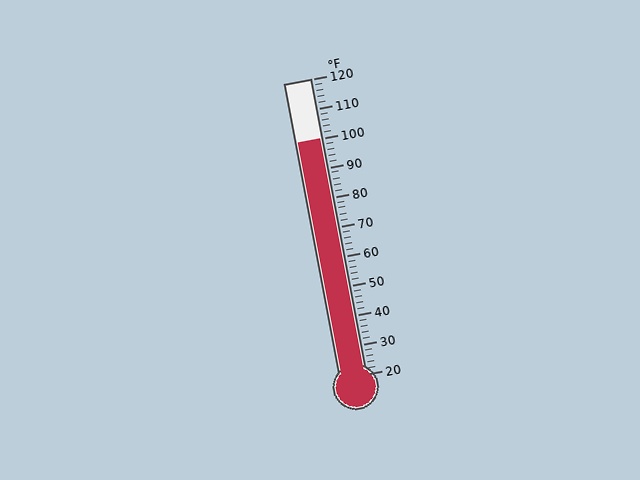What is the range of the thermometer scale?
The thermometer scale ranges from 20°F to 120°F.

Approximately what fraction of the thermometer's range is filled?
The thermometer is filled to approximately 80% of its range.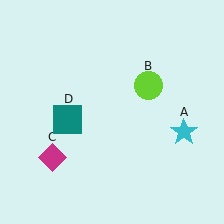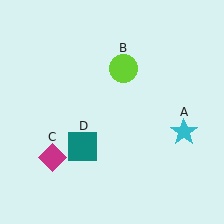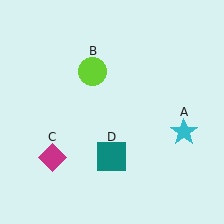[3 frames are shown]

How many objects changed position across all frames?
2 objects changed position: lime circle (object B), teal square (object D).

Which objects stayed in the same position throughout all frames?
Cyan star (object A) and magenta diamond (object C) remained stationary.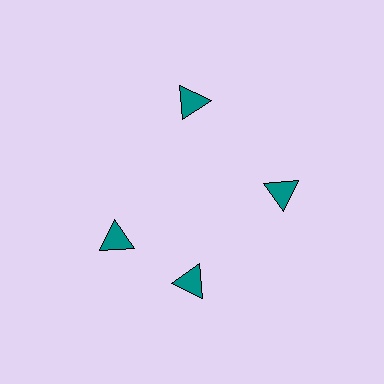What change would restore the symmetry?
The symmetry would be restored by rotating it back into even spacing with its neighbors so that all 4 triangles sit at equal angles and equal distance from the center.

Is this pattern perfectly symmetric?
No. The 4 teal triangles are arranged in a ring, but one element near the 9 o'clock position is rotated out of alignment along the ring, breaking the 4-fold rotational symmetry.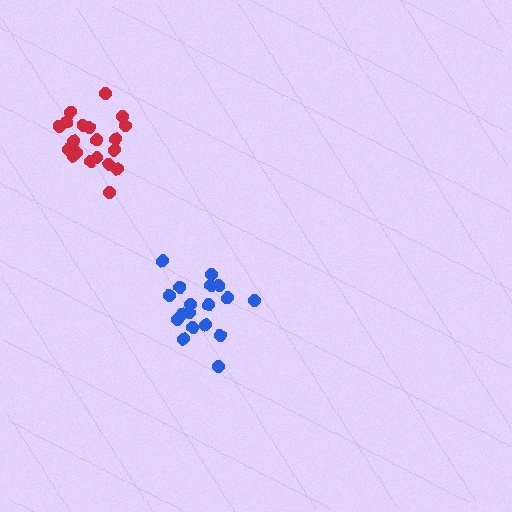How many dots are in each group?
Group 1: 20 dots, Group 2: 18 dots (38 total).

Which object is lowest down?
The blue cluster is bottommost.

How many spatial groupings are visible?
There are 2 spatial groupings.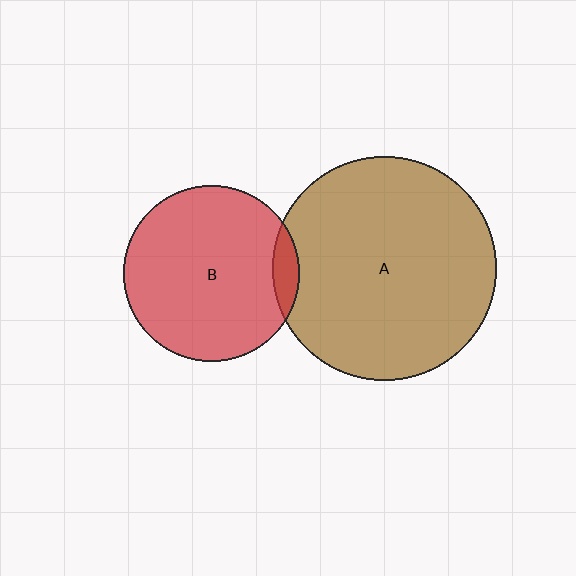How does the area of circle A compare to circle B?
Approximately 1.6 times.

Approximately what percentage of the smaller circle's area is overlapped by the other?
Approximately 10%.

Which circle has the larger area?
Circle A (brown).